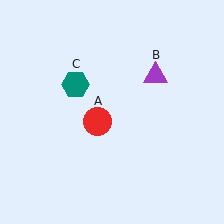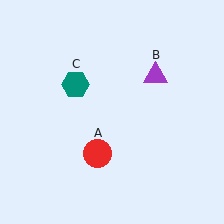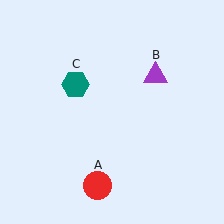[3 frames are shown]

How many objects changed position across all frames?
1 object changed position: red circle (object A).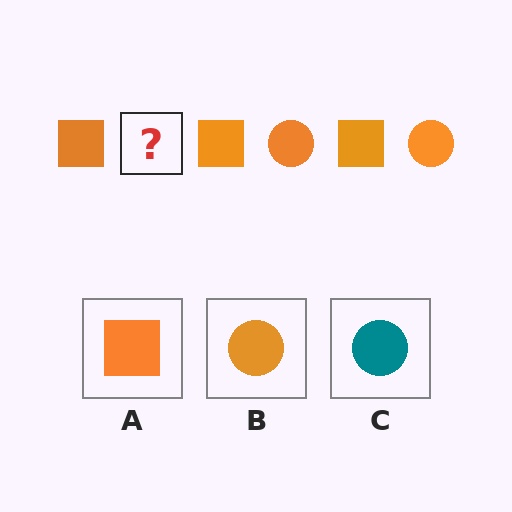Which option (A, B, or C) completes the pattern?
B.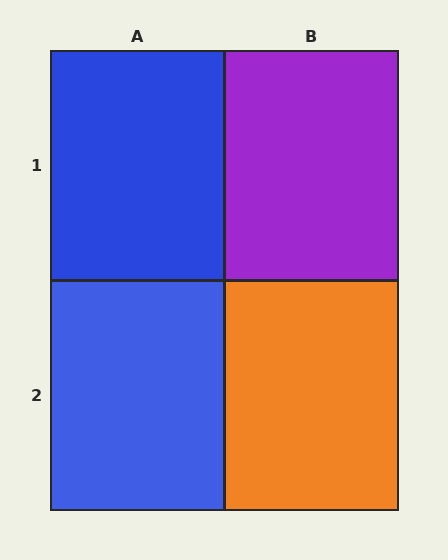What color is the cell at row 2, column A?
Blue.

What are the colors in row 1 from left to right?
Blue, purple.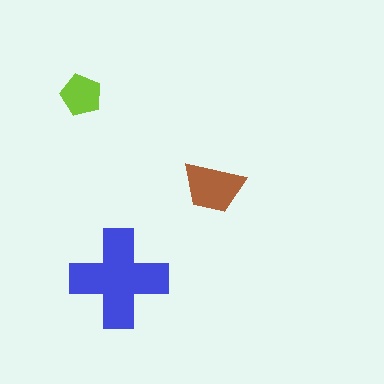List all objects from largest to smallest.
The blue cross, the brown trapezoid, the lime pentagon.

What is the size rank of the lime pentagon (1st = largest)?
3rd.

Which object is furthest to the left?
The lime pentagon is leftmost.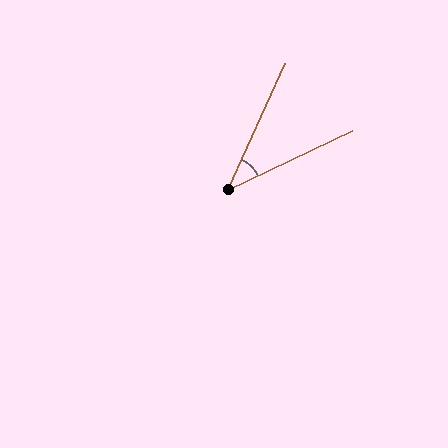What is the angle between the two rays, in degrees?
Approximately 40 degrees.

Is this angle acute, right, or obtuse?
It is acute.